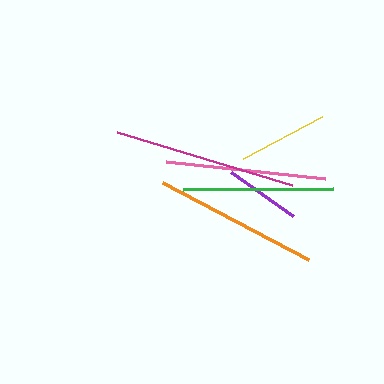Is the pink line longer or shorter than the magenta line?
The magenta line is longer than the pink line.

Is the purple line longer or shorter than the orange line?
The orange line is longer than the purple line.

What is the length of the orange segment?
The orange segment is approximately 165 pixels long.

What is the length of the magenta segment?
The magenta segment is approximately 183 pixels long.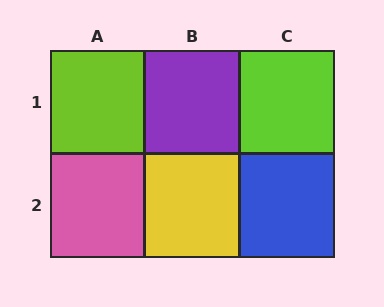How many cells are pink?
1 cell is pink.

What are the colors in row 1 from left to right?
Lime, purple, lime.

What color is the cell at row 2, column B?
Yellow.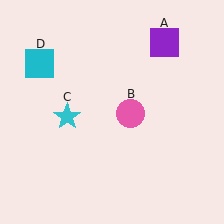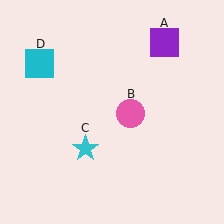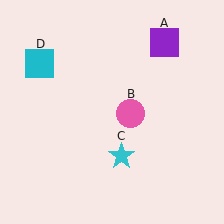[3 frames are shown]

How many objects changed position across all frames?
1 object changed position: cyan star (object C).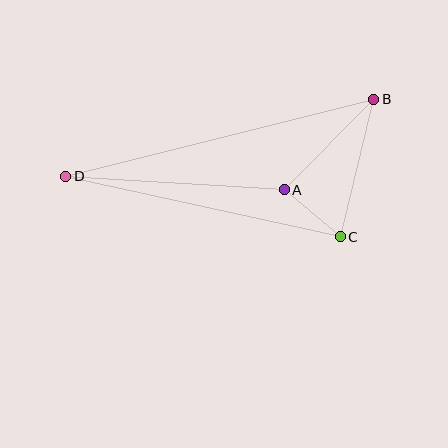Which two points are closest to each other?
Points A and C are closest to each other.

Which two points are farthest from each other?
Points B and D are farthest from each other.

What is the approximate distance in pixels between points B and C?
The distance between B and C is approximately 142 pixels.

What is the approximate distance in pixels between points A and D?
The distance between A and D is approximately 219 pixels.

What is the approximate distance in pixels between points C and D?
The distance between C and D is approximately 281 pixels.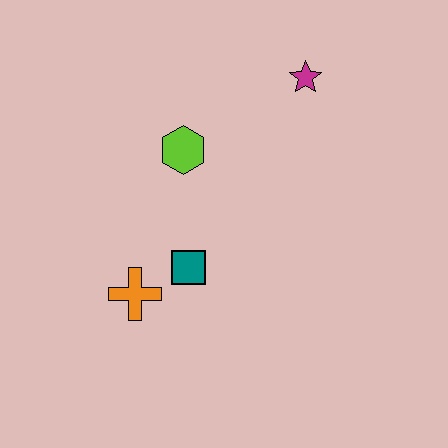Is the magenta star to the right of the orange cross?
Yes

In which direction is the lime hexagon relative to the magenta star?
The lime hexagon is to the left of the magenta star.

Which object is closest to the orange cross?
The teal square is closest to the orange cross.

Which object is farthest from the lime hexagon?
The orange cross is farthest from the lime hexagon.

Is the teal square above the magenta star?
No